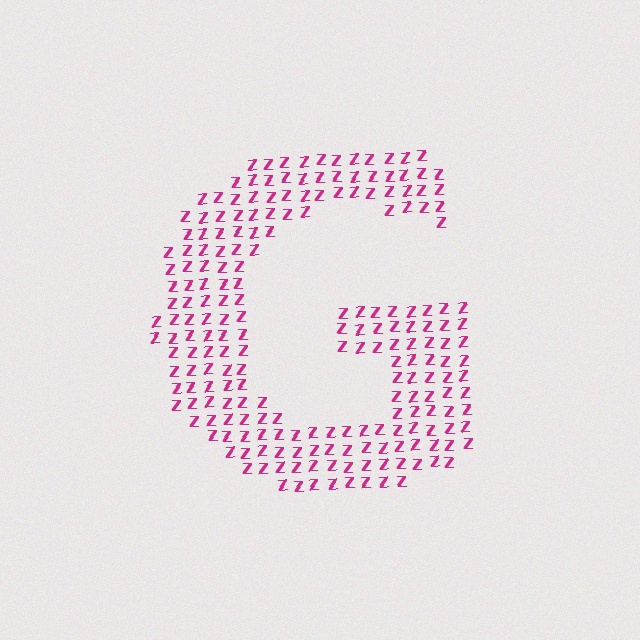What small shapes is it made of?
It is made of small letter Z's.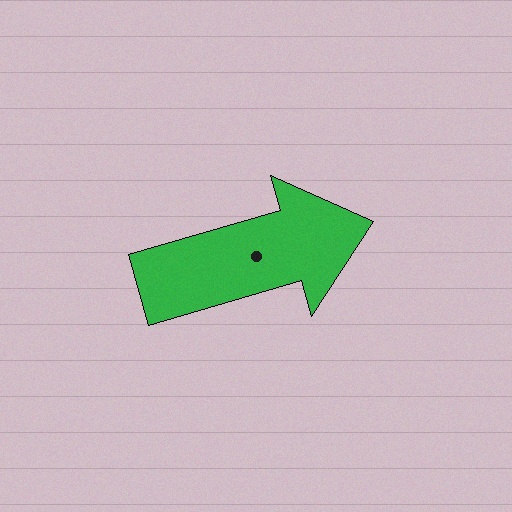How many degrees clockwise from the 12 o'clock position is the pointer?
Approximately 74 degrees.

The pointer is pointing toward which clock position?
Roughly 2 o'clock.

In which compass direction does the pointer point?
East.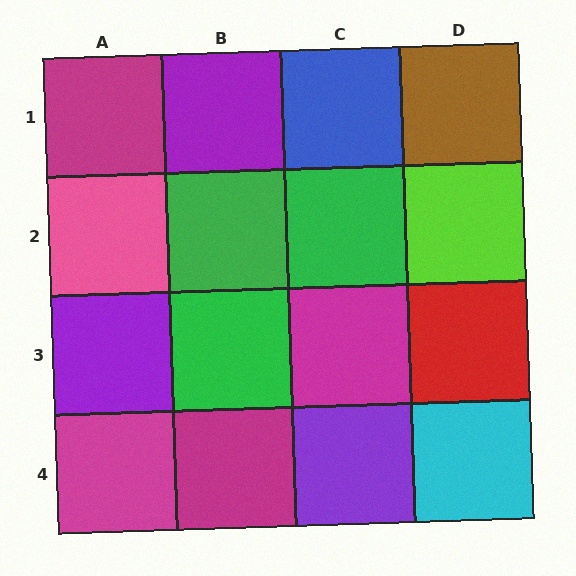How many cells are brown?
1 cell is brown.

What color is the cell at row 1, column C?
Blue.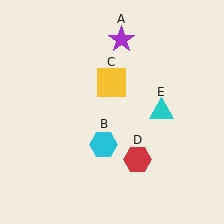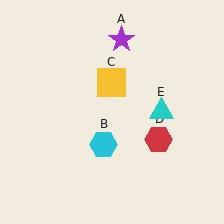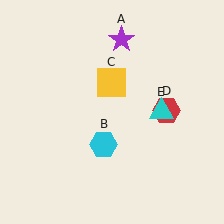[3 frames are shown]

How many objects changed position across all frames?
1 object changed position: red hexagon (object D).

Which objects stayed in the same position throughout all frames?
Purple star (object A) and cyan hexagon (object B) and yellow square (object C) and cyan triangle (object E) remained stationary.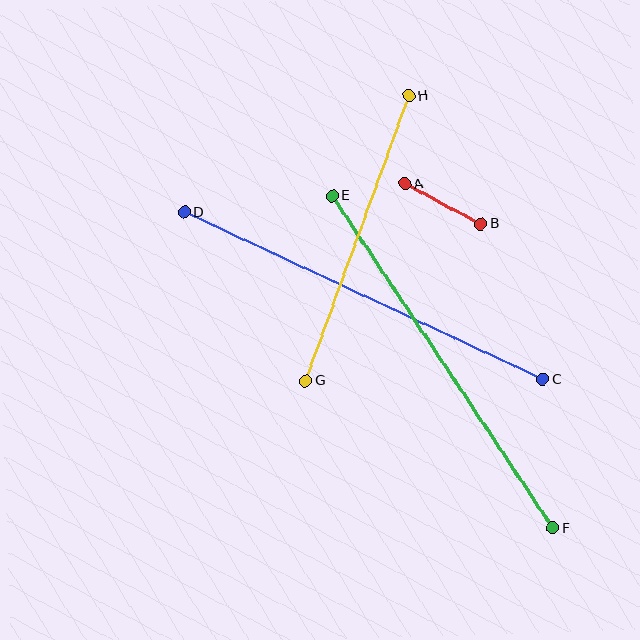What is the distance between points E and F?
The distance is approximately 399 pixels.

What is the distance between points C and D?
The distance is approximately 395 pixels.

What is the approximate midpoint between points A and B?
The midpoint is at approximately (443, 204) pixels.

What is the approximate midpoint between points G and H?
The midpoint is at approximately (357, 238) pixels.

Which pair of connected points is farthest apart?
Points E and F are farthest apart.